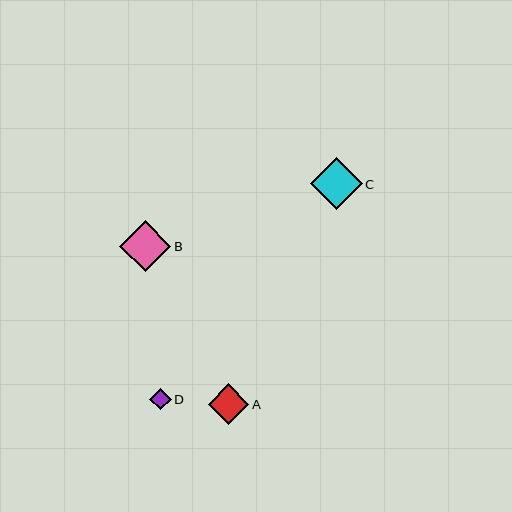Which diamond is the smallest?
Diamond D is the smallest with a size of approximately 21 pixels.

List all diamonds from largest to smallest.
From largest to smallest: B, C, A, D.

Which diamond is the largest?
Diamond B is the largest with a size of approximately 52 pixels.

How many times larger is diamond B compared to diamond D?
Diamond B is approximately 2.4 times the size of diamond D.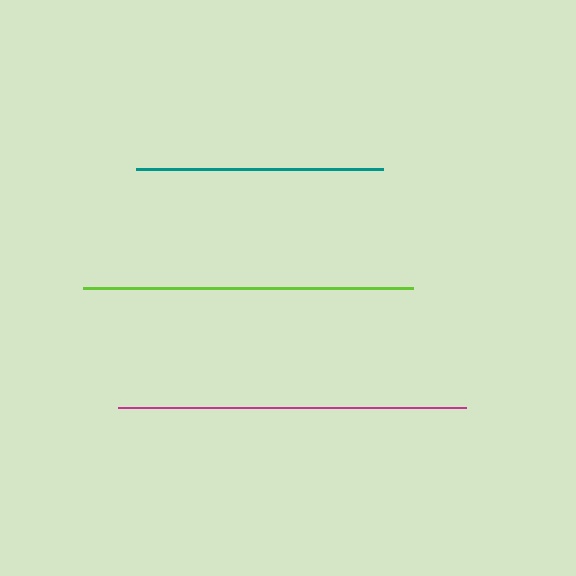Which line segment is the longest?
The magenta line is the longest at approximately 347 pixels.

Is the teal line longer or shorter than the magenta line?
The magenta line is longer than the teal line.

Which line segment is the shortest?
The teal line is the shortest at approximately 248 pixels.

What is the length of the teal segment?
The teal segment is approximately 248 pixels long.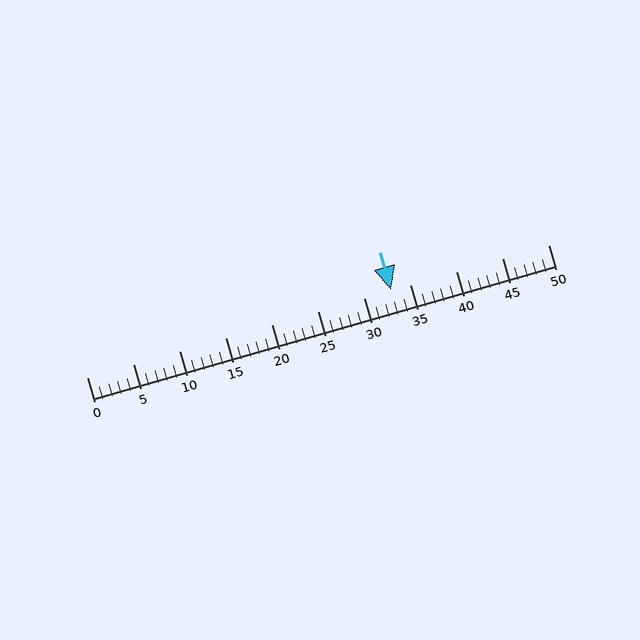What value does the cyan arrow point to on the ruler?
The cyan arrow points to approximately 33.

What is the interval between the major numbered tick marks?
The major tick marks are spaced 5 units apart.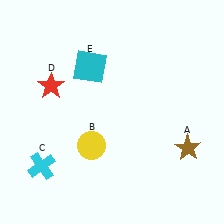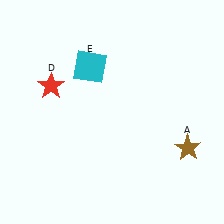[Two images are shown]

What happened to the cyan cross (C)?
The cyan cross (C) was removed in Image 2. It was in the bottom-left area of Image 1.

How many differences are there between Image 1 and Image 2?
There are 2 differences between the two images.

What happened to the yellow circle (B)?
The yellow circle (B) was removed in Image 2. It was in the bottom-left area of Image 1.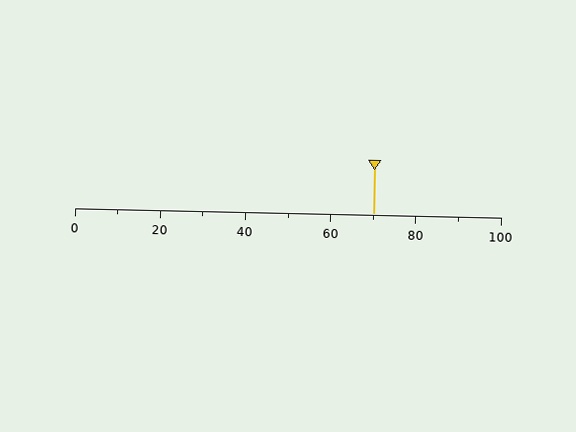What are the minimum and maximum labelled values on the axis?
The axis runs from 0 to 100.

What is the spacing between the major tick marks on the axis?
The major ticks are spaced 20 apart.